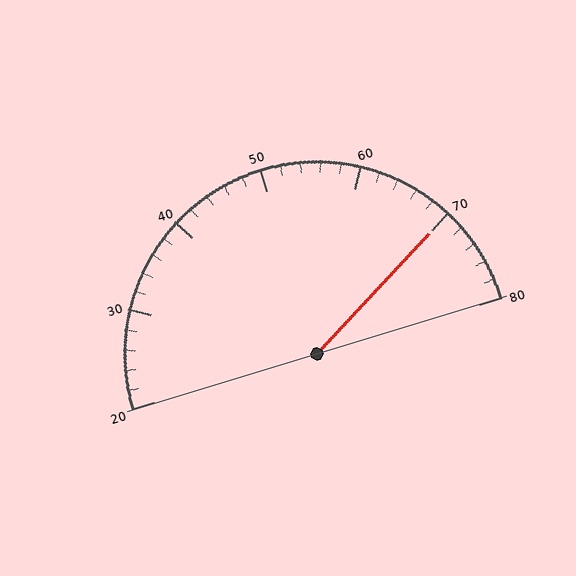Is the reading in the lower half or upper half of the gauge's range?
The reading is in the upper half of the range (20 to 80).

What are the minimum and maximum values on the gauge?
The gauge ranges from 20 to 80.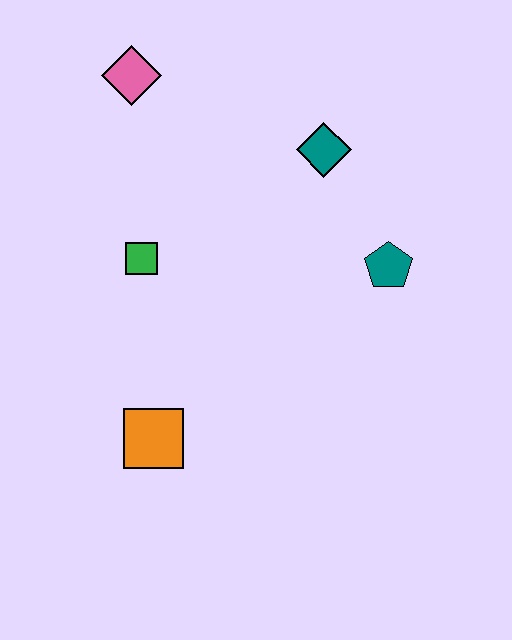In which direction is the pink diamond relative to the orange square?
The pink diamond is above the orange square.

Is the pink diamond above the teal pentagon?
Yes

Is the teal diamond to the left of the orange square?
No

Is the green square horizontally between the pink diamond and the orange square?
Yes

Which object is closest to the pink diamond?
The green square is closest to the pink diamond.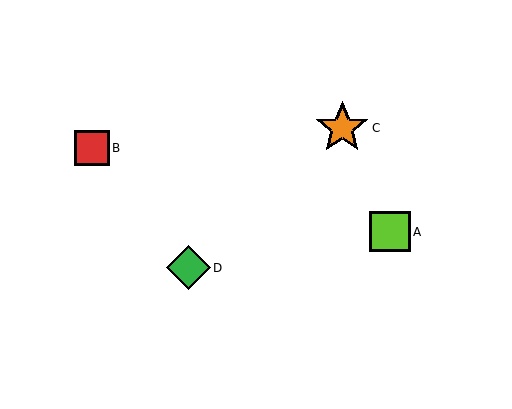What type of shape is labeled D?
Shape D is a green diamond.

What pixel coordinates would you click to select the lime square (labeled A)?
Click at (390, 232) to select the lime square A.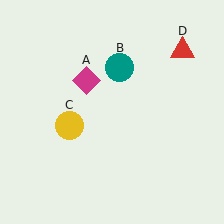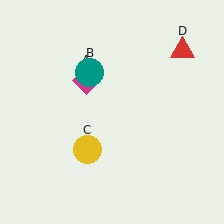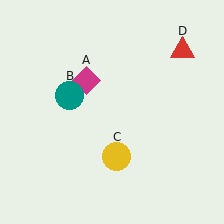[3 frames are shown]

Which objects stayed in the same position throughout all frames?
Magenta diamond (object A) and red triangle (object D) remained stationary.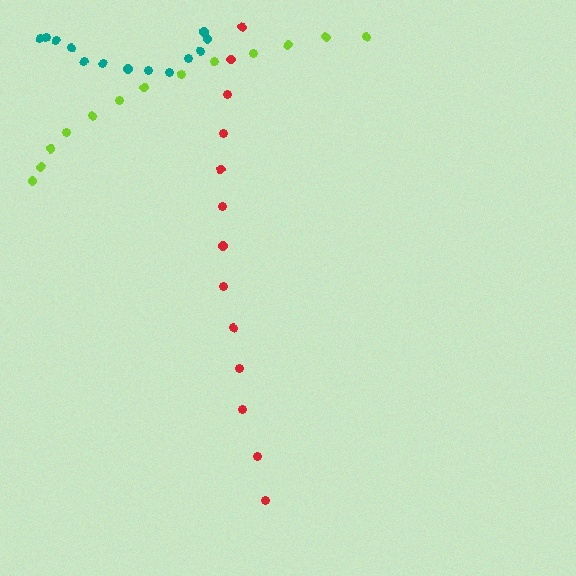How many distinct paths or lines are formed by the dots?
There are 3 distinct paths.